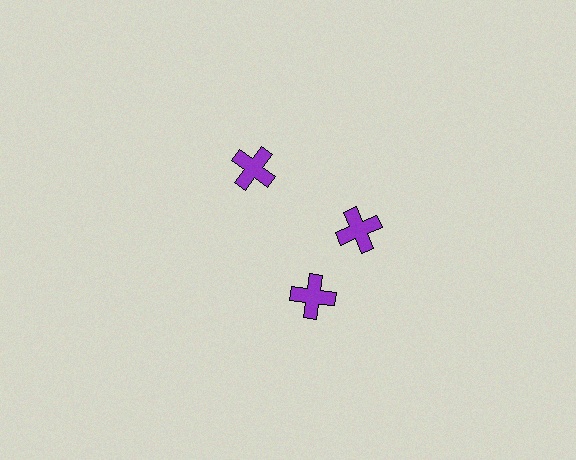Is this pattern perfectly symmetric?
No. The 3 purple crosses are arranged in a ring, but one element near the 7 o'clock position is rotated out of alignment along the ring, breaking the 3-fold rotational symmetry.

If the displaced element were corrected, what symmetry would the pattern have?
It would have 3-fold rotational symmetry — the pattern would map onto itself every 120 degrees.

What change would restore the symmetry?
The symmetry would be restored by rotating it back into even spacing with its neighbors so that all 3 crosses sit at equal angles and equal distance from the center.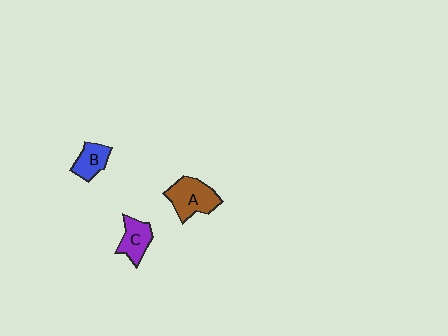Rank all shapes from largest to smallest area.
From largest to smallest: A (brown), C (purple), B (blue).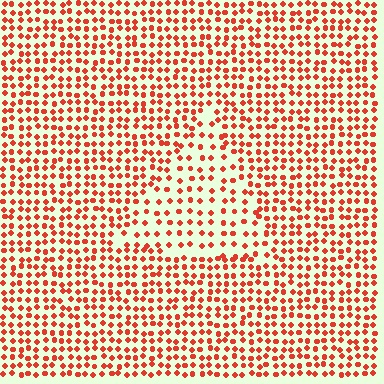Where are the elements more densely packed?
The elements are more densely packed outside the triangle boundary.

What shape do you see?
I see a triangle.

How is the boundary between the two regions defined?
The boundary is defined by a change in element density (approximately 1.8x ratio). All elements are the same color, size, and shape.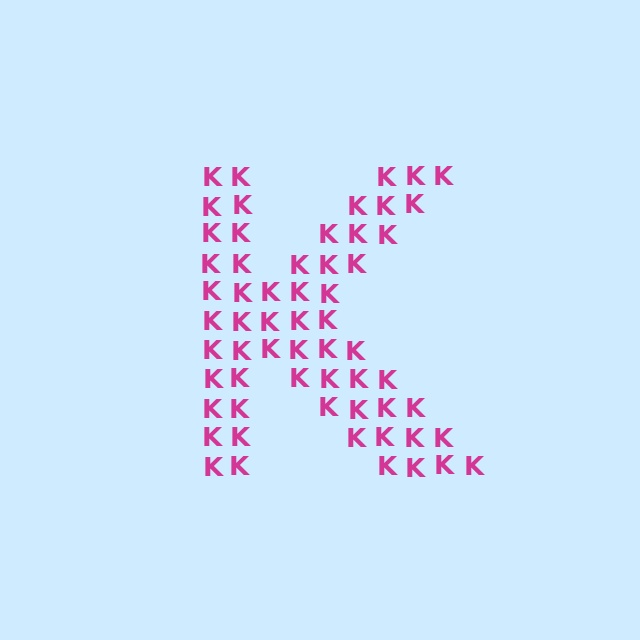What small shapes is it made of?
It is made of small letter K's.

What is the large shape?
The large shape is the letter K.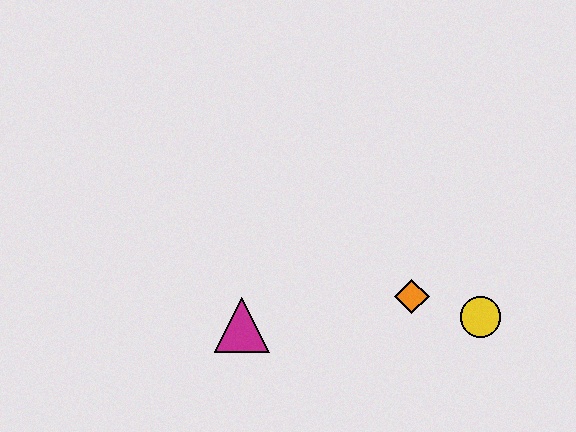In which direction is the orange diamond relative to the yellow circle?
The orange diamond is to the left of the yellow circle.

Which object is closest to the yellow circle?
The orange diamond is closest to the yellow circle.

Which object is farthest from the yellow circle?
The magenta triangle is farthest from the yellow circle.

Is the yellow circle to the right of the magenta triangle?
Yes